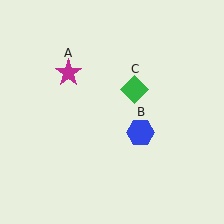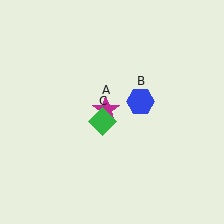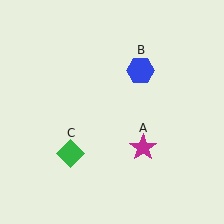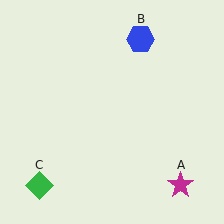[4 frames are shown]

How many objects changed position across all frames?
3 objects changed position: magenta star (object A), blue hexagon (object B), green diamond (object C).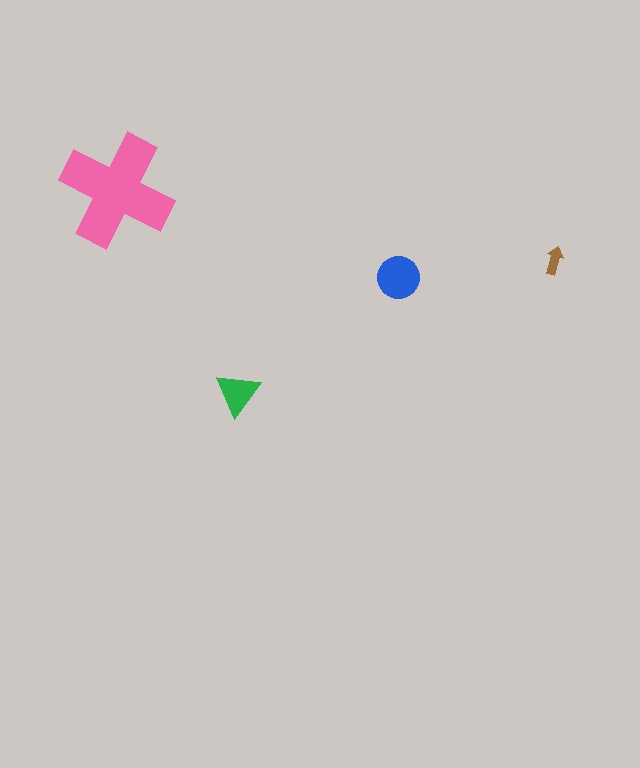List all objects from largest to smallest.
The pink cross, the blue circle, the green triangle, the brown arrow.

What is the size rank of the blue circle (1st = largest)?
2nd.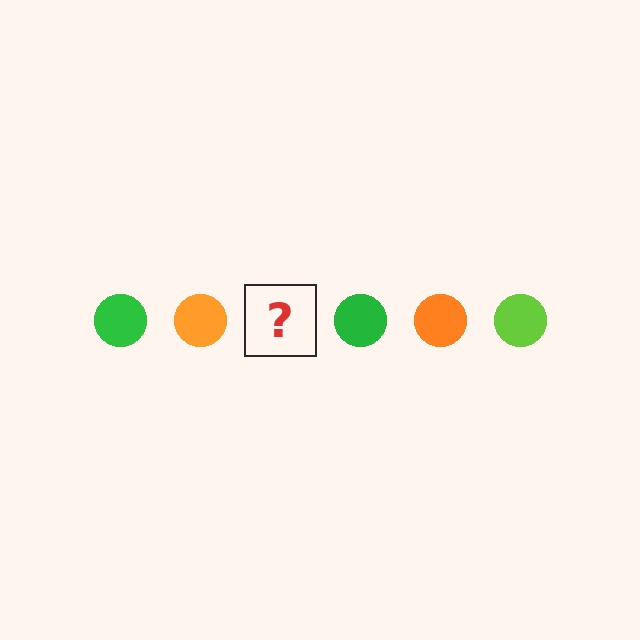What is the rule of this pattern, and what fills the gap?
The rule is that the pattern cycles through green, orange, lime circles. The gap should be filled with a lime circle.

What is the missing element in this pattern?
The missing element is a lime circle.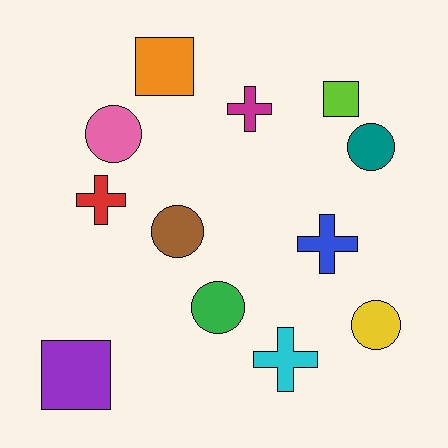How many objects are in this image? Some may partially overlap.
There are 12 objects.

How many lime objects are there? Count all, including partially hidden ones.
There is 1 lime object.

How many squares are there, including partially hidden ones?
There are 3 squares.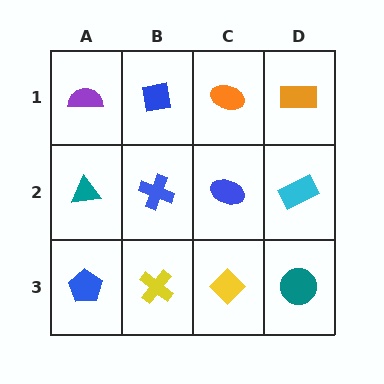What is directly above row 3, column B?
A blue cross.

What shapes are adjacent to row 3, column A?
A teal triangle (row 2, column A), a yellow cross (row 3, column B).